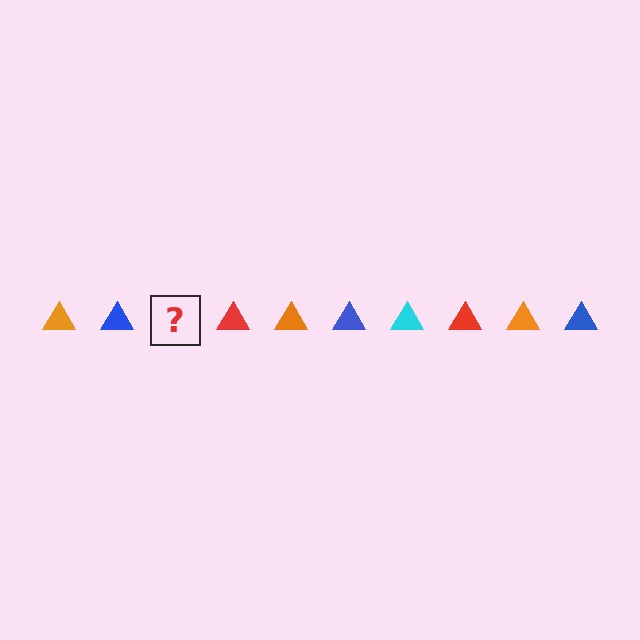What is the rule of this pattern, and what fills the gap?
The rule is that the pattern cycles through orange, blue, cyan, red triangles. The gap should be filled with a cyan triangle.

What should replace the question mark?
The question mark should be replaced with a cyan triangle.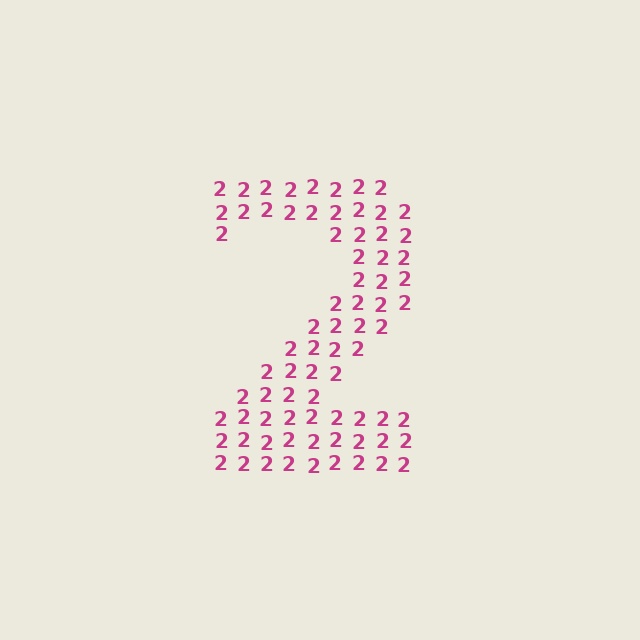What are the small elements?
The small elements are digit 2's.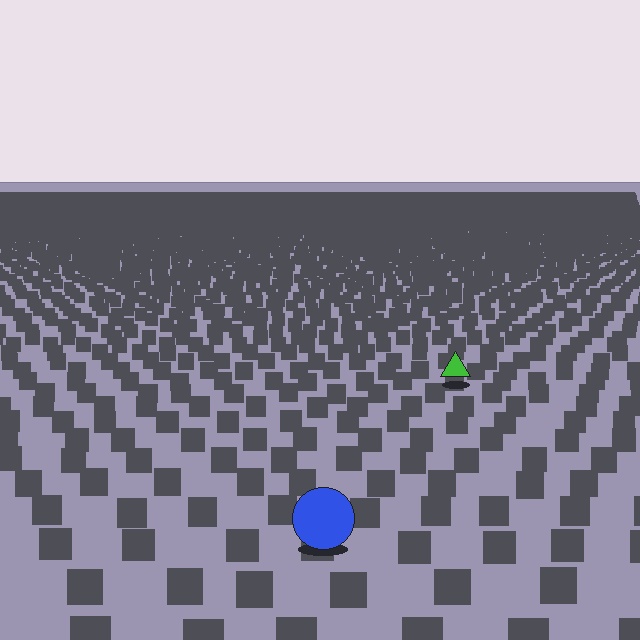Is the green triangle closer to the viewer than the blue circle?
No. The blue circle is closer — you can tell from the texture gradient: the ground texture is coarser near it.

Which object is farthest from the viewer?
The green triangle is farthest from the viewer. It appears smaller and the ground texture around it is denser.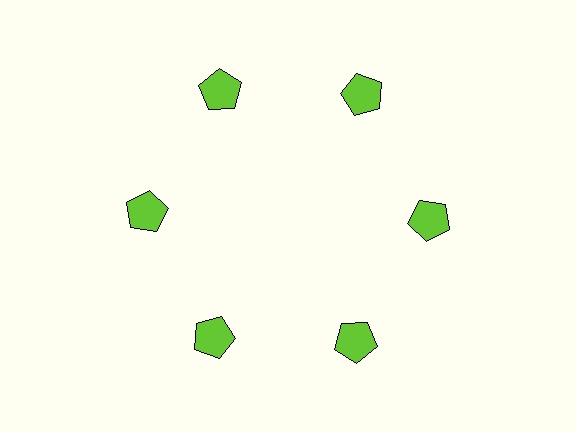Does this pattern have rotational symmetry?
Yes, this pattern has 6-fold rotational symmetry. It looks the same after rotating 60 degrees around the center.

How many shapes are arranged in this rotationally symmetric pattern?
There are 6 shapes, arranged in 6 groups of 1.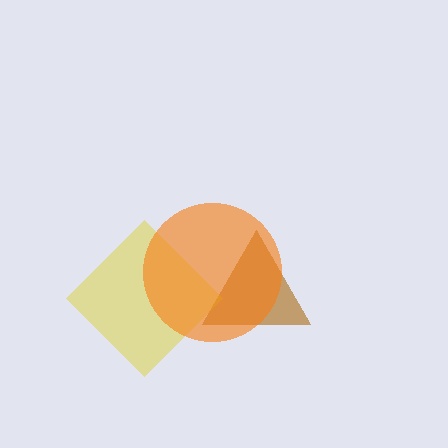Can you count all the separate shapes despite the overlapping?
Yes, there are 3 separate shapes.